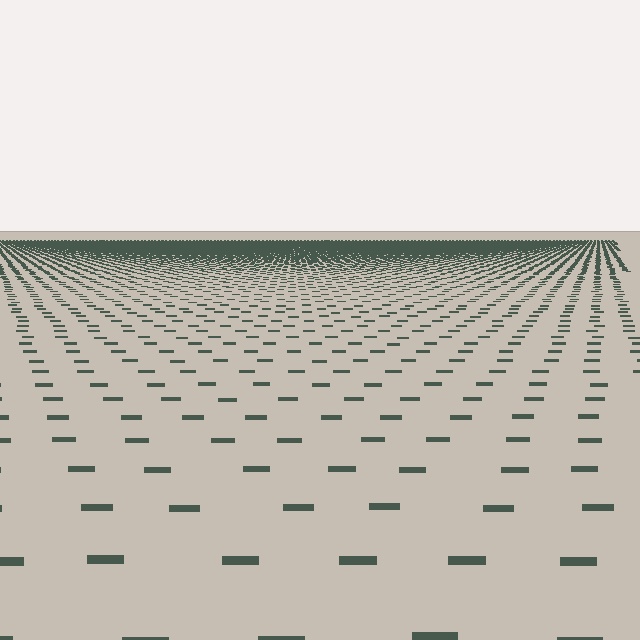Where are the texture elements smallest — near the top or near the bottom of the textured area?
Near the top.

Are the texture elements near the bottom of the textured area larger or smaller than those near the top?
Larger. Near the bottom, elements are closer to the viewer and appear at a bigger on-screen size.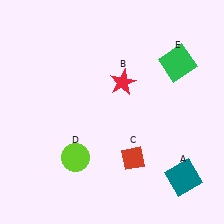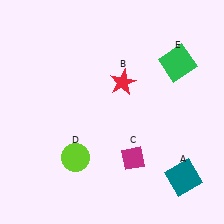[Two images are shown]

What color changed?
The diamond (C) changed from red in Image 1 to magenta in Image 2.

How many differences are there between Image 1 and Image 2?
There is 1 difference between the two images.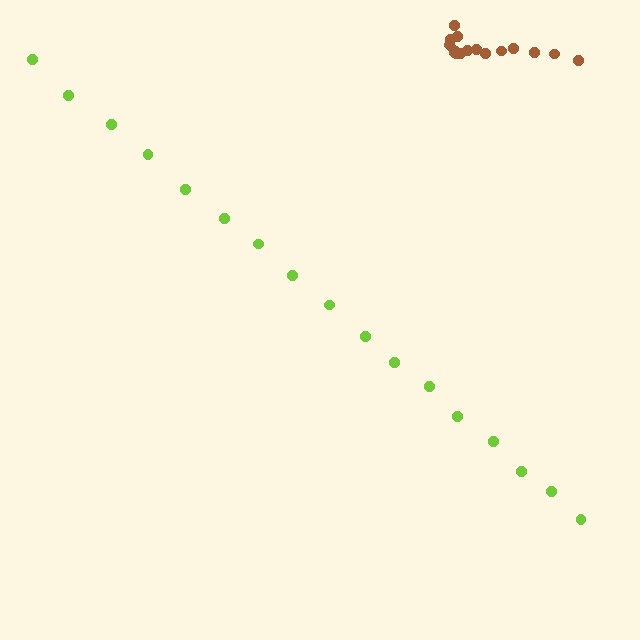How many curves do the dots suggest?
There are 2 distinct paths.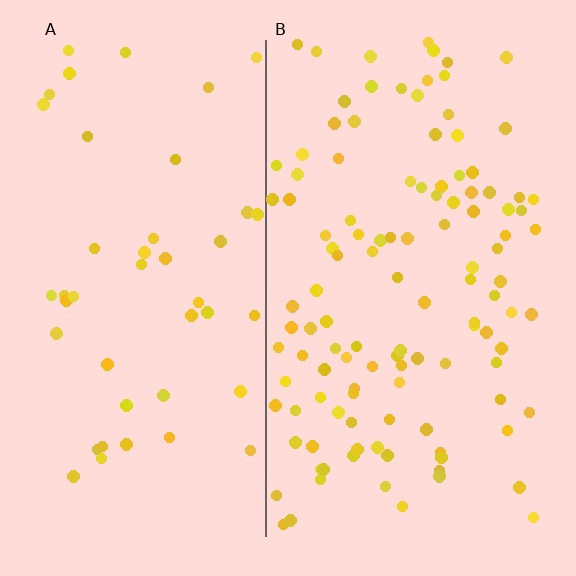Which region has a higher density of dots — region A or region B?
B (the right).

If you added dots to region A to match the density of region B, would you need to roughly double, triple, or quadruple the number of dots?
Approximately triple.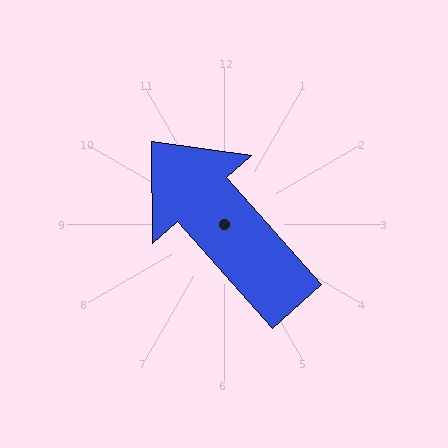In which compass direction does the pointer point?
Northwest.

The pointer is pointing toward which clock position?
Roughly 11 o'clock.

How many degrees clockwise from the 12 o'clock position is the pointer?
Approximately 319 degrees.